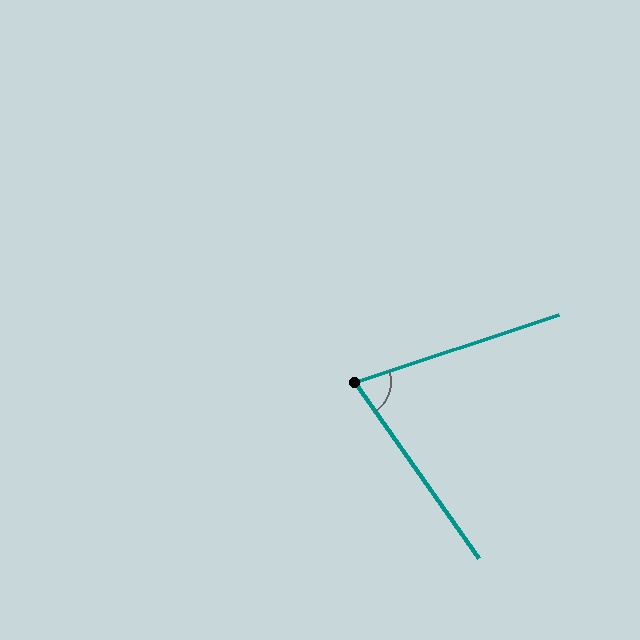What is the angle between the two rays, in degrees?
Approximately 73 degrees.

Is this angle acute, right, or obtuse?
It is acute.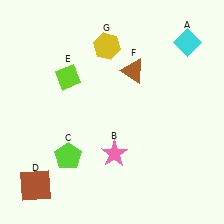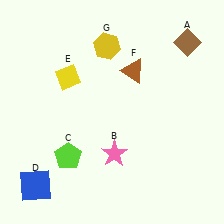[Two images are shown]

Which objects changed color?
A changed from cyan to brown. D changed from brown to blue. E changed from lime to yellow.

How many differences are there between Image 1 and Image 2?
There are 3 differences between the two images.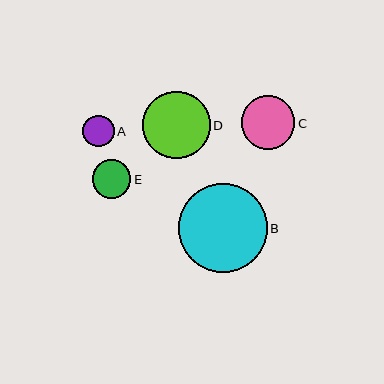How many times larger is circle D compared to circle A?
Circle D is approximately 2.2 times the size of circle A.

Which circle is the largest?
Circle B is the largest with a size of approximately 89 pixels.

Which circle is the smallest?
Circle A is the smallest with a size of approximately 31 pixels.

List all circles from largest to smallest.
From largest to smallest: B, D, C, E, A.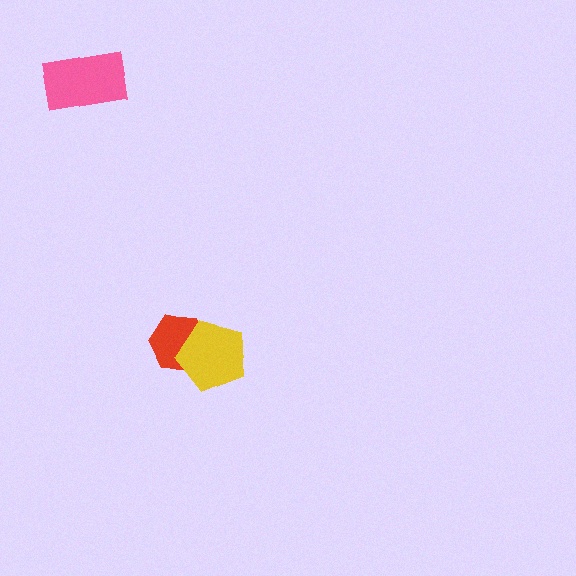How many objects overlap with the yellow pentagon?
1 object overlaps with the yellow pentagon.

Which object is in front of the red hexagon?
The yellow pentagon is in front of the red hexagon.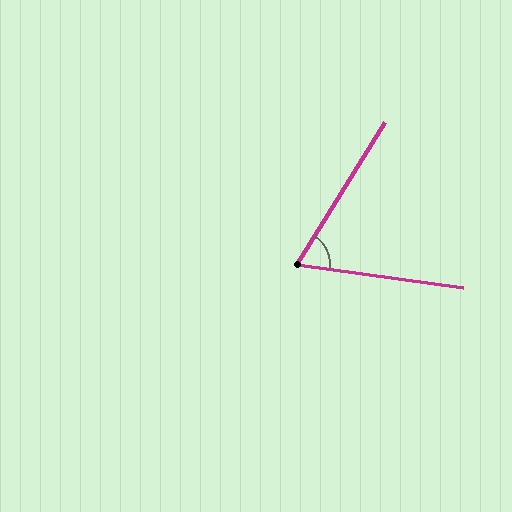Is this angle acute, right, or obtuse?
It is acute.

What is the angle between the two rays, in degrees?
Approximately 66 degrees.